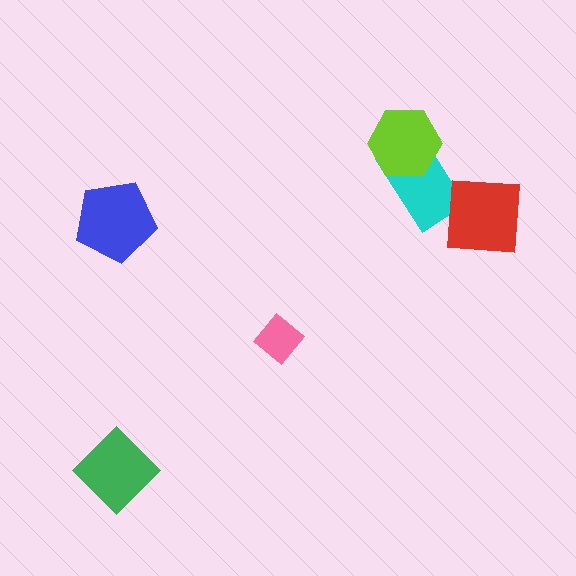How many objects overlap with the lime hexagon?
1 object overlaps with the lime hexagon.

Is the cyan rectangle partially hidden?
Yes, it is partially covered by another shape.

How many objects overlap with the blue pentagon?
0 objects overlap with the blue pentagon.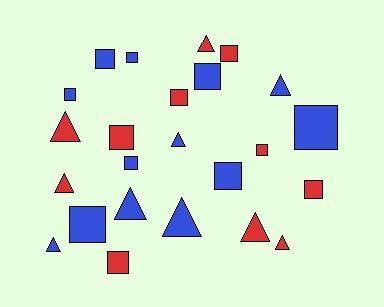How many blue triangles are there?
There are 5 blue triangles.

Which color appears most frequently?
Blue, with 13 objects.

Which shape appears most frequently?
Square, with 14 objects.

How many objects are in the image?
There are 24 objects.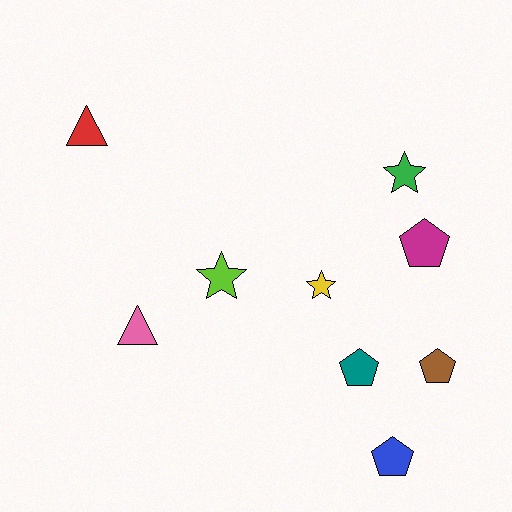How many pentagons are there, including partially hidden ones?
There are 4 pentagons.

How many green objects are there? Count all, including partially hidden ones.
There is 1 green object.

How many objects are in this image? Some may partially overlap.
There are 9 objects.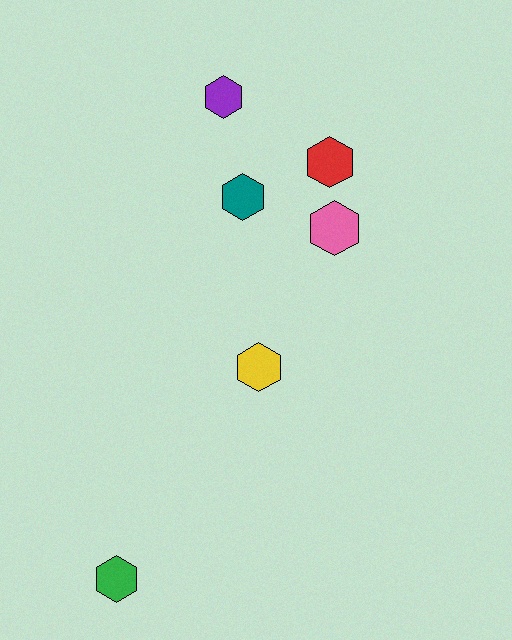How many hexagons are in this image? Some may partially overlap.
There are 6 hexagons.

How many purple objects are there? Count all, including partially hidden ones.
There is 1 purple object.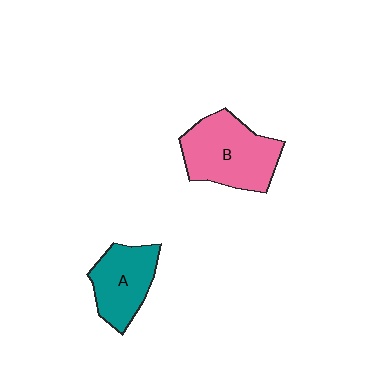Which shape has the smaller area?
Shape A (teal).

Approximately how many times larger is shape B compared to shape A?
Approximately 1.4 times.